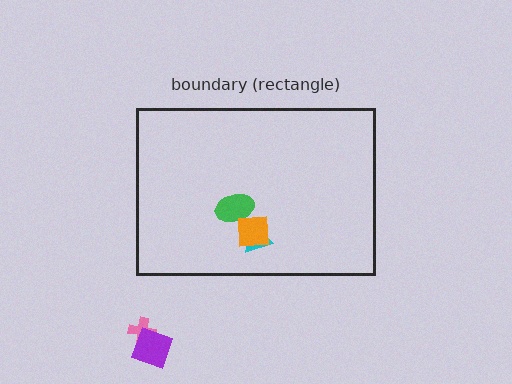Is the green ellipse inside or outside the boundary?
Inside.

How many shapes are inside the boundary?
3 inside, 2 outside.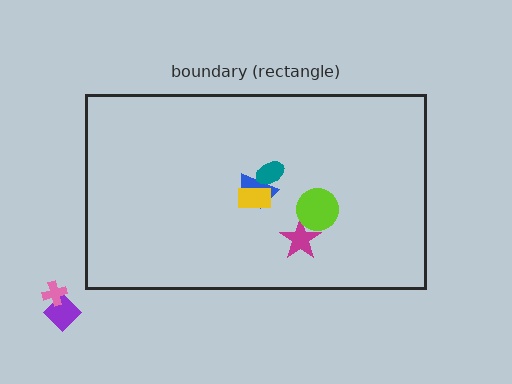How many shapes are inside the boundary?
5 inside, 2 outside.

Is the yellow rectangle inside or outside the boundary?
Inside.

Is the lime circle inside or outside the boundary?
Inside.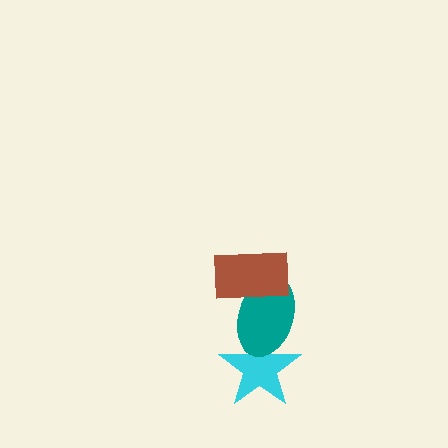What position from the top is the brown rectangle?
The brown rectangle is 1st from the top.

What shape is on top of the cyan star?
The teal ellipse is on top of the cyan star.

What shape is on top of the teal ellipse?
The brown rectangle is on top of the teal ellipse.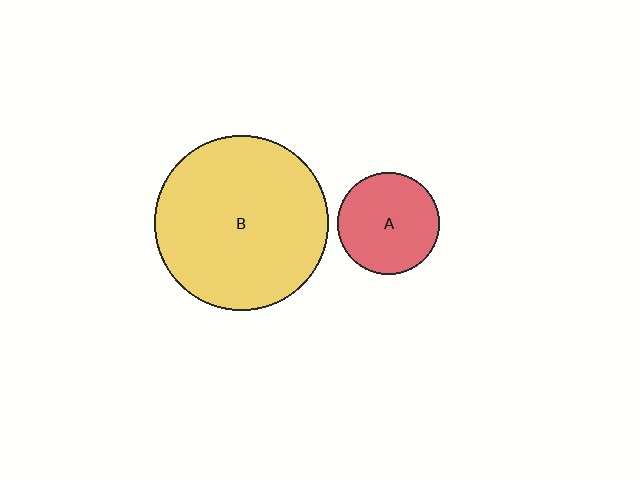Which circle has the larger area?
Circle B (yellow).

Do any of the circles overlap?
No, none of the circles overlap.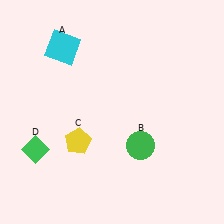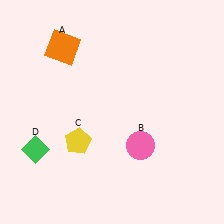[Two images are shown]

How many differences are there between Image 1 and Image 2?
There are 2 differences between the two images.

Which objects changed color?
A changed from cyan to orange. B changed from green to pink.